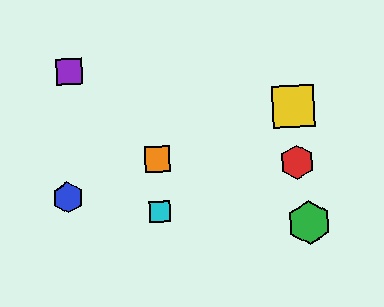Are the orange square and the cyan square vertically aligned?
Yes, both are at x≈157.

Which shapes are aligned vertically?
The orange square, the cyan square are aligned vertically.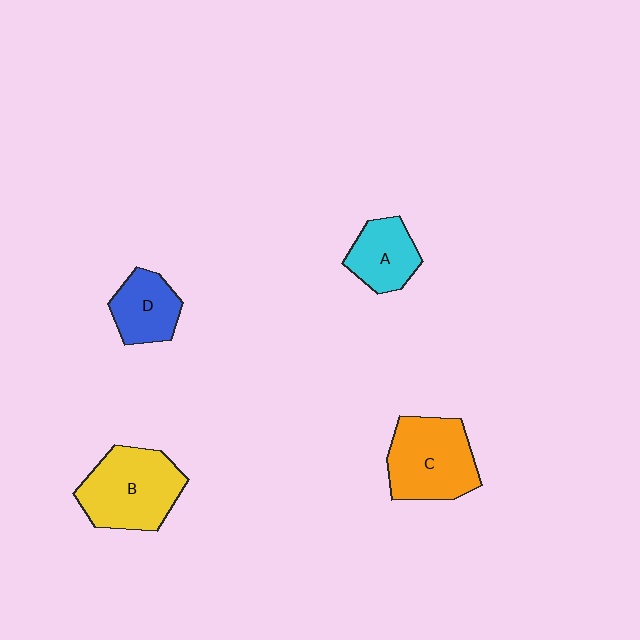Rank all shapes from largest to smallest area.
From largest to smallest: B (yellow), C (orange), A (cyan), D (blue).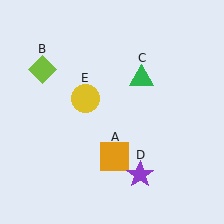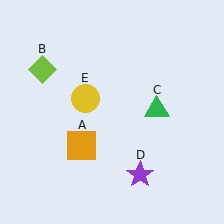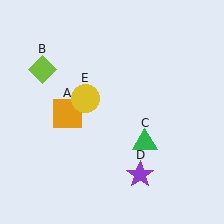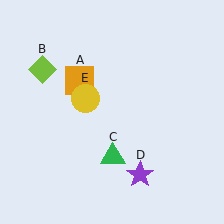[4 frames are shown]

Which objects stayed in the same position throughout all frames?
Lime diamond (object B) and purple star (object D) and yellow circle (object E) remained stationary.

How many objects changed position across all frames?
2 objects changed position: orange square (object A), green triangle (object C).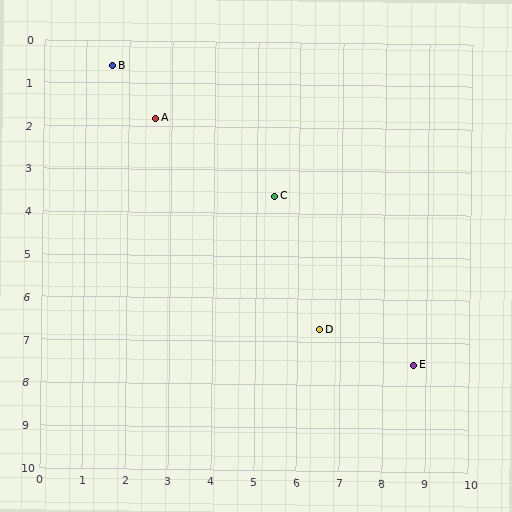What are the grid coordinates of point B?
Point B is at approximately (1.6, 0.6).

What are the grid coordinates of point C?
Point C is at approximately (5.4, 3.6).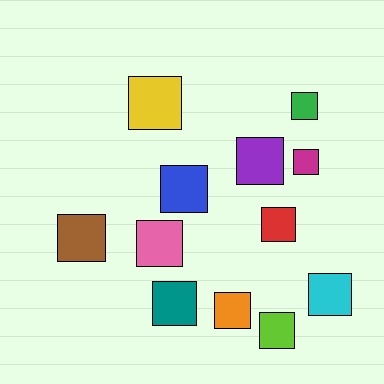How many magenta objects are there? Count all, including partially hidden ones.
There is 1 magenta object.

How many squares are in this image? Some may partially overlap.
There are 12 squares.